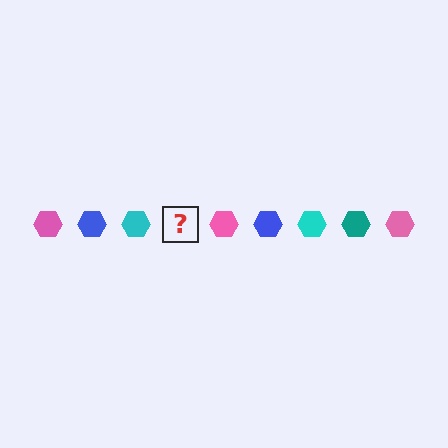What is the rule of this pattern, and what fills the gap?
The rule is that the pattern cycles through pink, blue, cyan, teal hexagons. The gap should be filled with a teal hexagon.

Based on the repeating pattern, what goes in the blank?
The blank should be a teal hexagon.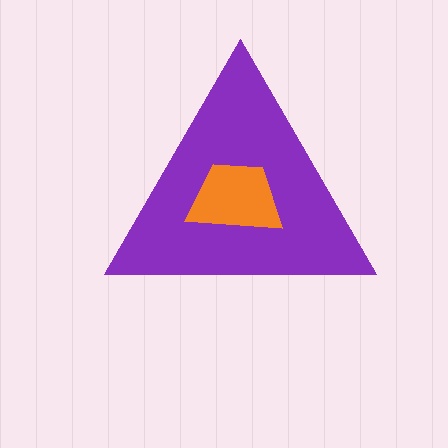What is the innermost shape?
The orange trapezoid.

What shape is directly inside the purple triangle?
The orange trapezoid.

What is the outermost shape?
The purple triangle.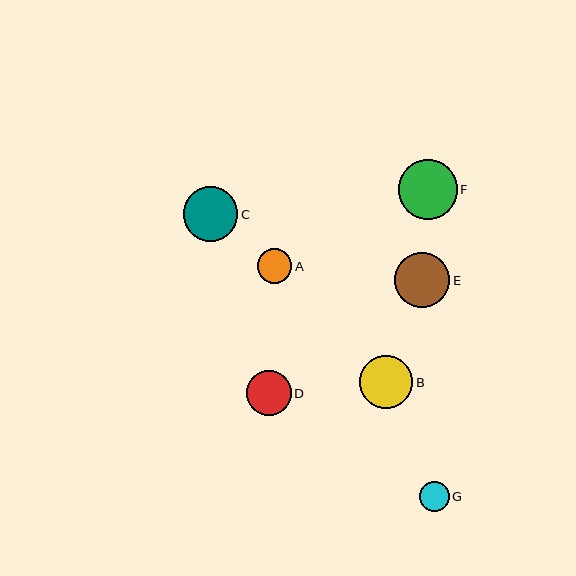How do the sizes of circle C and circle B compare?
Circle C and circle B are approximately the same size.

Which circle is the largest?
Circle F is the largest with a size of approximately 59 pixels.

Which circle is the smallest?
Circle G is the smallest with a size of approximately 30 pixels.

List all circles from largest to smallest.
From largest to smallest: F, E, C, B, D, A, G.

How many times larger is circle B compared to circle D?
Circle B is approximately 1.2 times the size of circle D.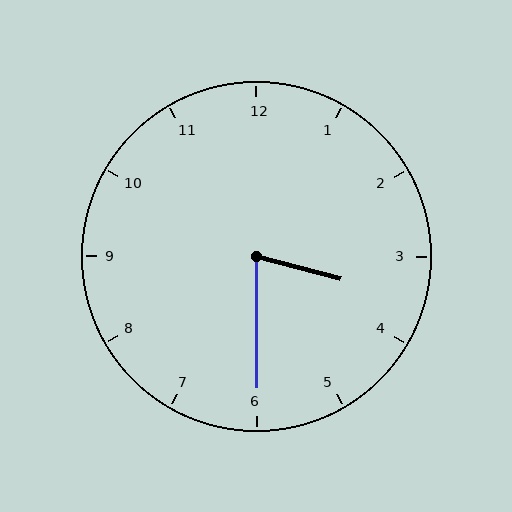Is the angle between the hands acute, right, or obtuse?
It is acute.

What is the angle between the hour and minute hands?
Approximately 75 degrees.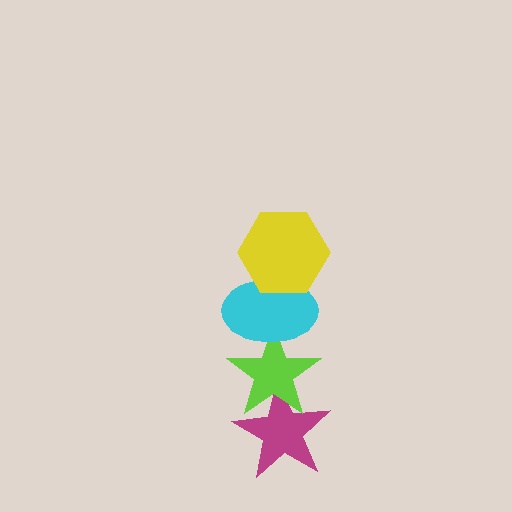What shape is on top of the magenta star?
The lime star is on top of the magenta star.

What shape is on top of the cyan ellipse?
The yellow hexagon is on top of the cyan ellipse.